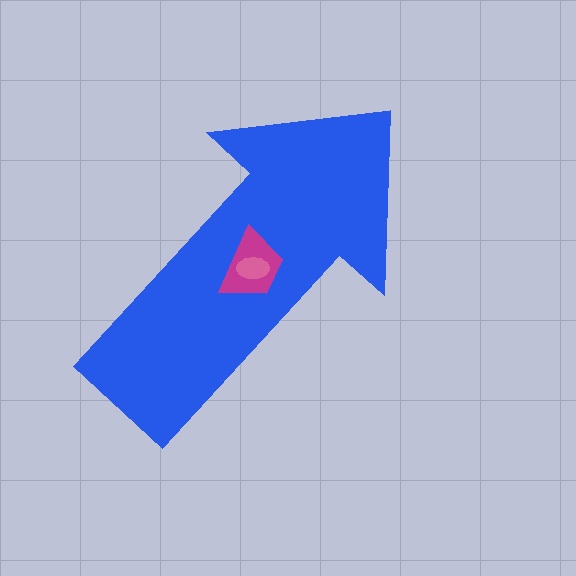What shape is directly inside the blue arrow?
The magenta trapezoid.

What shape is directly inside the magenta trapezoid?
The pink ellipse.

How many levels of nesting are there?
3.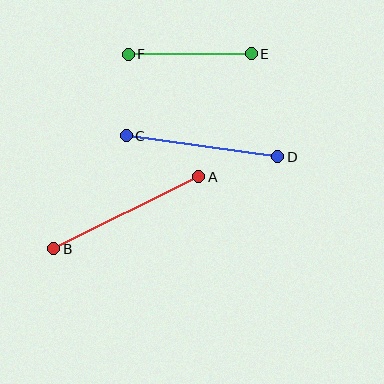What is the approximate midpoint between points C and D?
The midpoint is at approximately (202, 146) pixels.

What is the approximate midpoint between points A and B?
The midpoint is at approximately (126, 213) pixels.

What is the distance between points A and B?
The distance is approximately 162 pixels.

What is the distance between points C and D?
The distance is approximately 153 pixels.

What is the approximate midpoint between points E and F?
The midpoint is at approximately (190, 54) pixels.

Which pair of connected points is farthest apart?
Points A and B are farthest apart.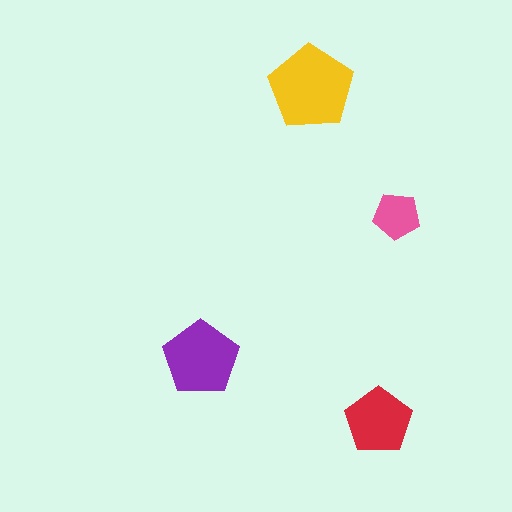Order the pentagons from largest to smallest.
the yellow one, the purple one, the red one, the pink one.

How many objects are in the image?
There are 4 objects in the image.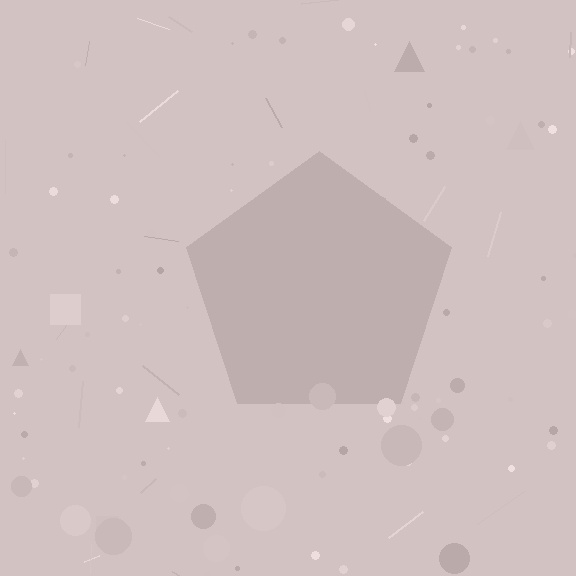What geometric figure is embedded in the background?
A pentagon is embedded in the background.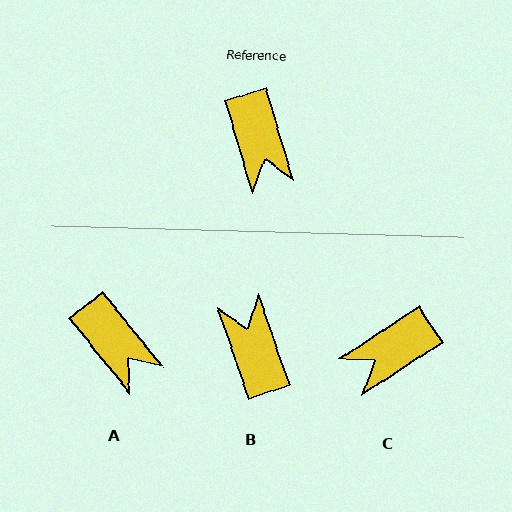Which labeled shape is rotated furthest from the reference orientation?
B, about 178 degrees away.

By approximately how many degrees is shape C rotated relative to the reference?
Approximately 73 degrees clockwise.